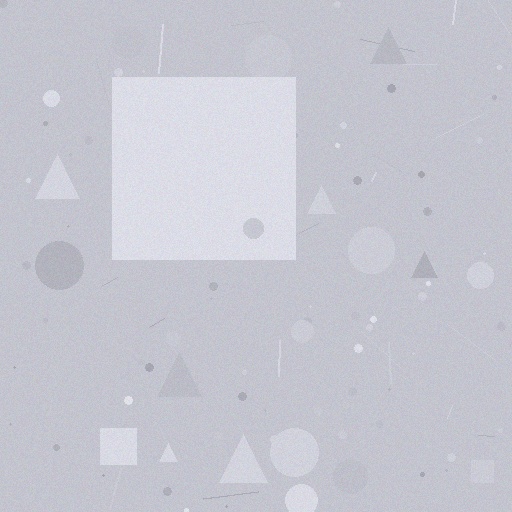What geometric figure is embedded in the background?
A square is embedded in the background.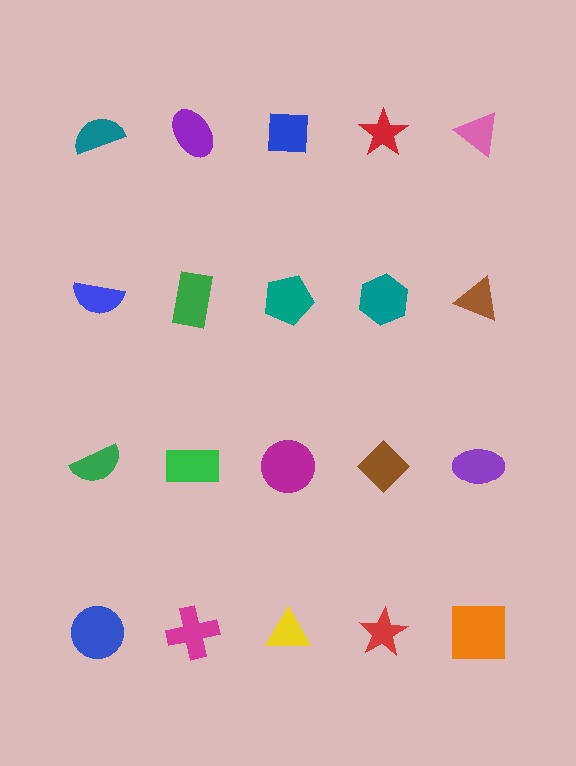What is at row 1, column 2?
A purple ellipse.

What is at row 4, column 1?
A blue circle.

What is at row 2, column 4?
A teal hexagon.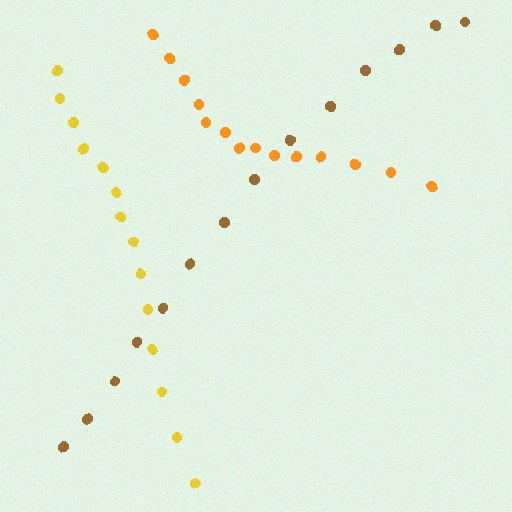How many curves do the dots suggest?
There are 3 distinct paths.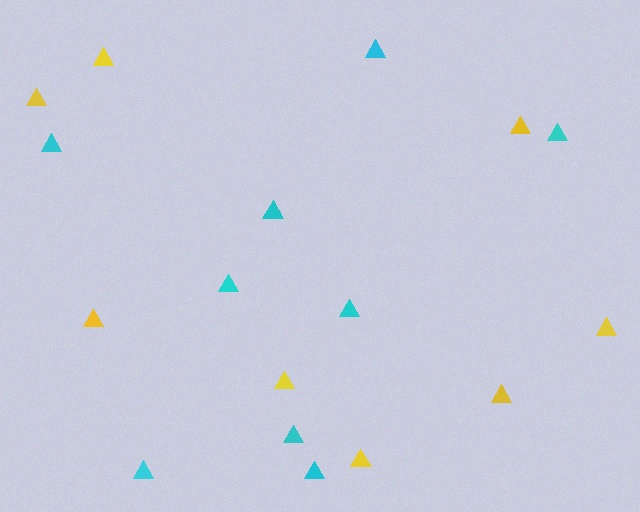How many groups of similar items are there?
There are 2 groups: one group of yellow triangles (8) and one group of cyan triangles (9).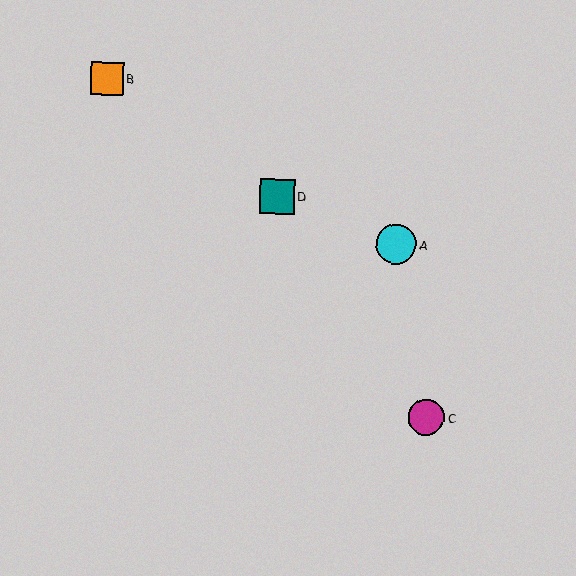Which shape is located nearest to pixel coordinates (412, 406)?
The magenta circle (labeled C) at (426, 418) is nearest to that location.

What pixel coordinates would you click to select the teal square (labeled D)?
Click at (277, 197) to select the teal square D.